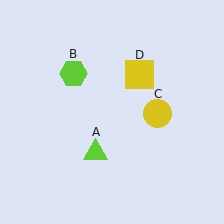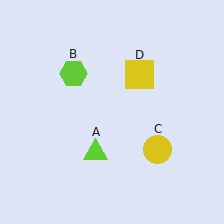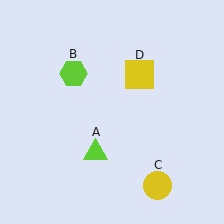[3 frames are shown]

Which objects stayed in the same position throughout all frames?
Lime triangle (object A) and lime hexagon (object B) and yellow square (object D) remained stationary.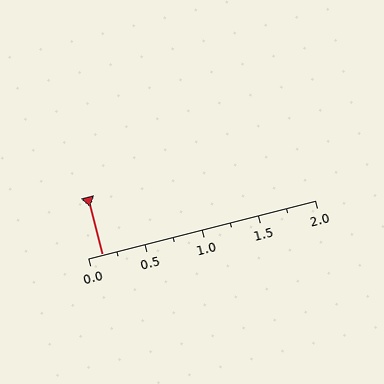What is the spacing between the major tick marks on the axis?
The major ticks are spaced 0.5 apart.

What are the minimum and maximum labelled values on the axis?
The axis runs from 0.0 to 2.0.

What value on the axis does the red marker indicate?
The marker indicates approximately 0.12.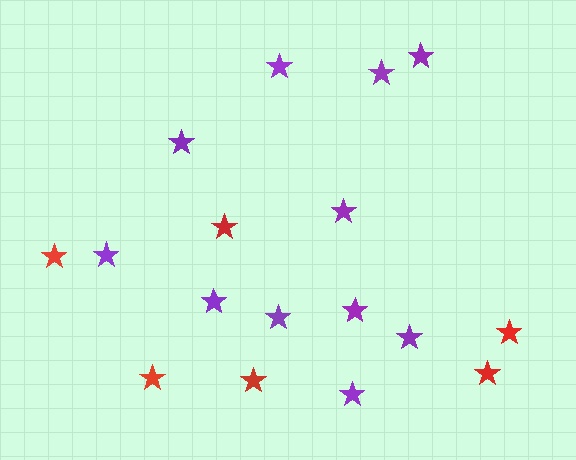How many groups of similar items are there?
There are 2 groups: one group of purple stars (11) and one group of red stars (6).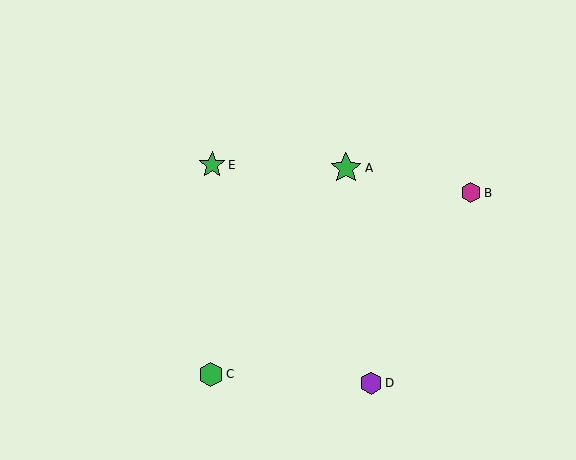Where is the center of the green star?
The center of the green star is at (346, 168).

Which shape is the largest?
The green star (labeled A) is the largest.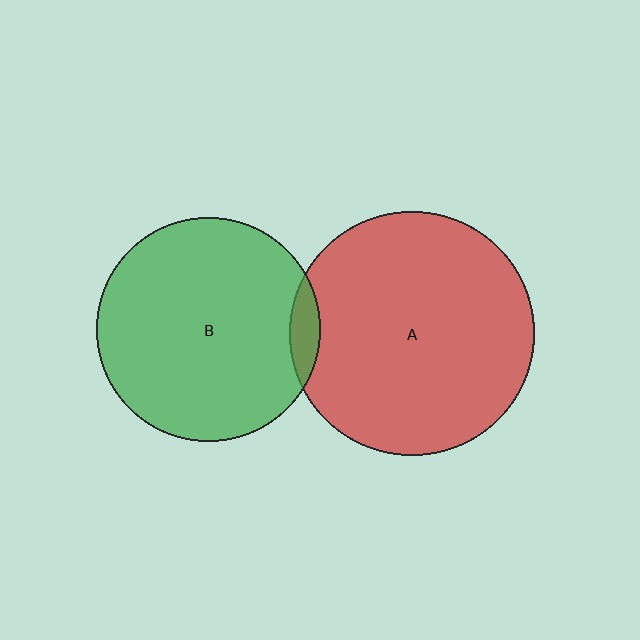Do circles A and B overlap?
Yes.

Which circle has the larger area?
Circle A (red).